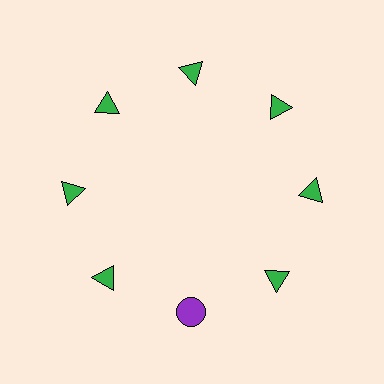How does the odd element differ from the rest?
It differs in both color (purple instead of green) and shape (circle instead of triangle).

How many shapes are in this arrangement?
There are 8 shapes arranged in a ring pattern.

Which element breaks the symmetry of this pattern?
The purple circle at roughly the 6 o'clock position breaks the symmetry. All other shapes are green triangles.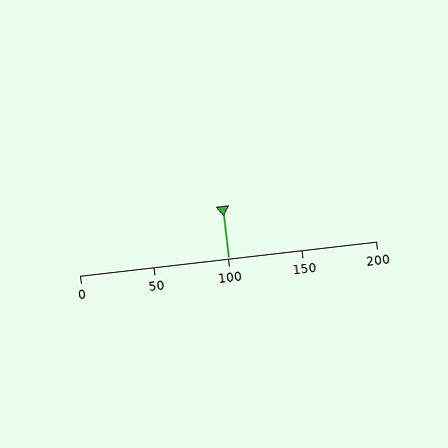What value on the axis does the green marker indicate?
The marker indicates approximately 100.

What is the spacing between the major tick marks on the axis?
The major ticks are spaced 50 apart.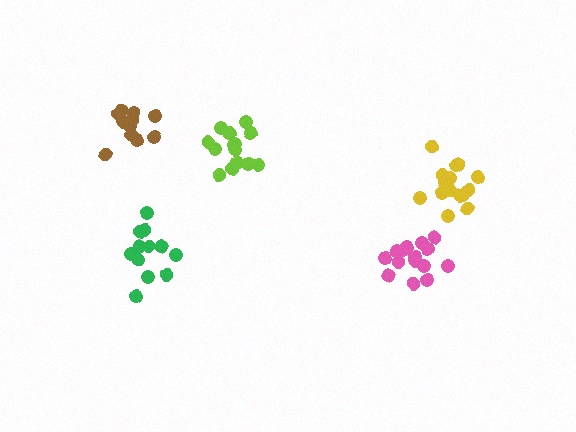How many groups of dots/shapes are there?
There are 5 groups.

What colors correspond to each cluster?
The clusters are colored: green, brown, lime, pink, yellow.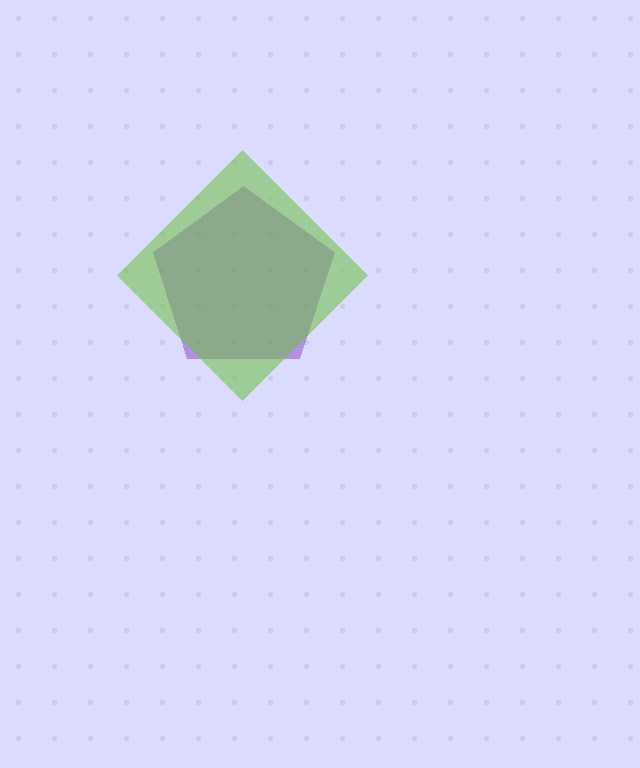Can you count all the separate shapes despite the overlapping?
Yes, there are 2 separate shapes.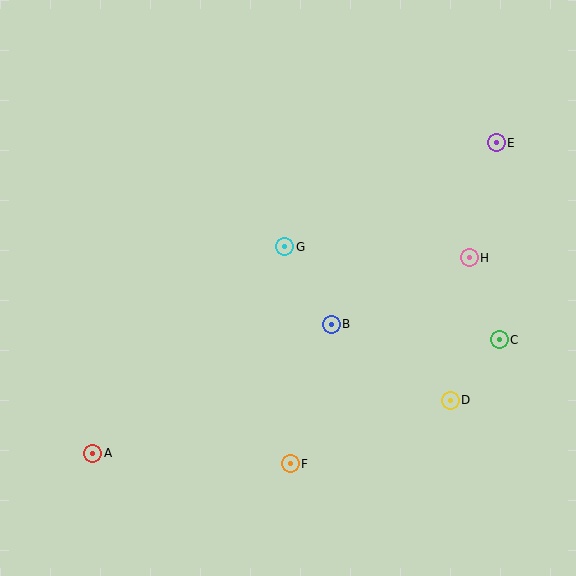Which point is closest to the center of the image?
Point G at (285, 247) is closest to the center.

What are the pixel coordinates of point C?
Point C is at (499, 340).